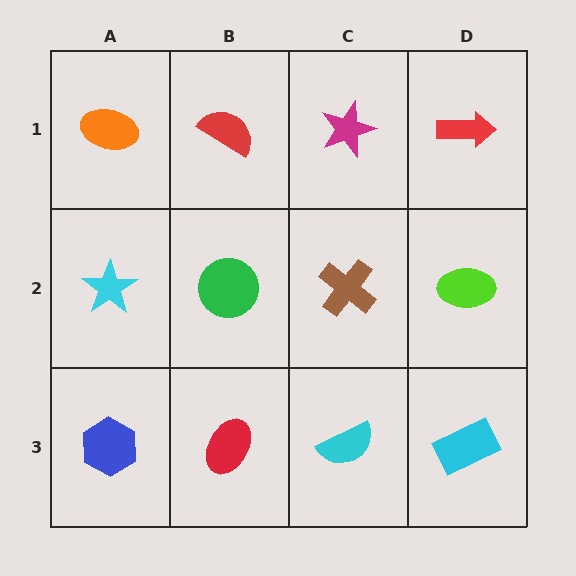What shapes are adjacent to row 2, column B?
A red semicircle (row 1, column B), a red ellipse (row 3, column B), a cyan star (row 2, column A), a brown cross (row 2, column C).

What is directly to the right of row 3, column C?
A cyan rectangle.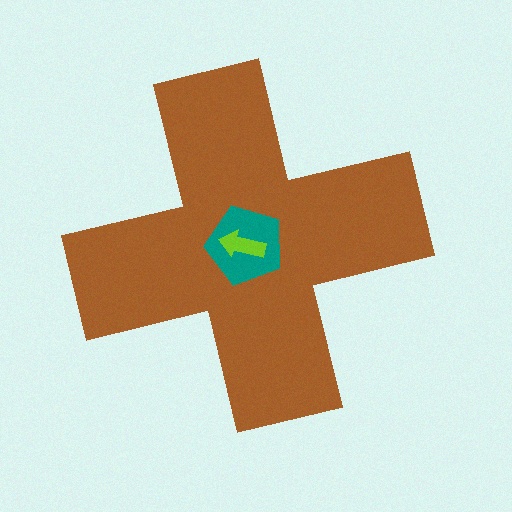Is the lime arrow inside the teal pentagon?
Yes.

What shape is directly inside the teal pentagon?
The lime arrow.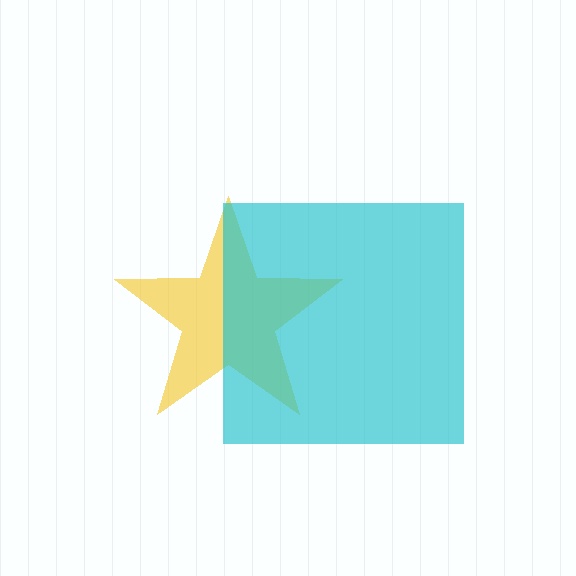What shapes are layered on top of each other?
The layered shapes are: a yellow star, a cyan square.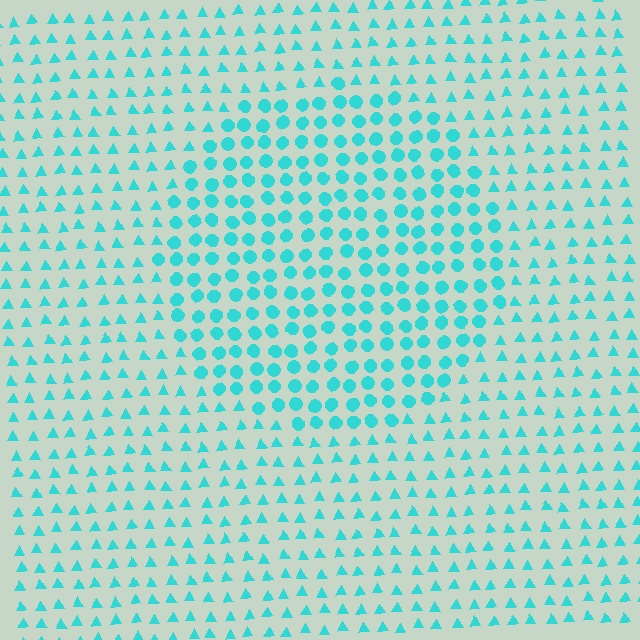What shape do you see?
I see a circle.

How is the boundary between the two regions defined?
The boundary is defined by a change in element shape: circles inside vs. triangles outside. All elements share the same color and spacing.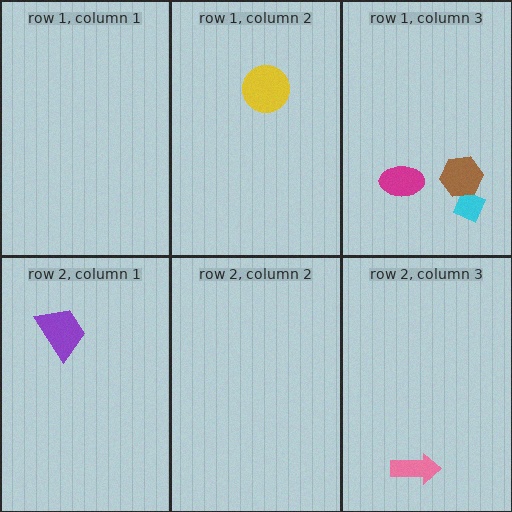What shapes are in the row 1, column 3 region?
The magenta ellipse, the cyan diamond, the brown hexagon.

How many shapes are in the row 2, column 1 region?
1.